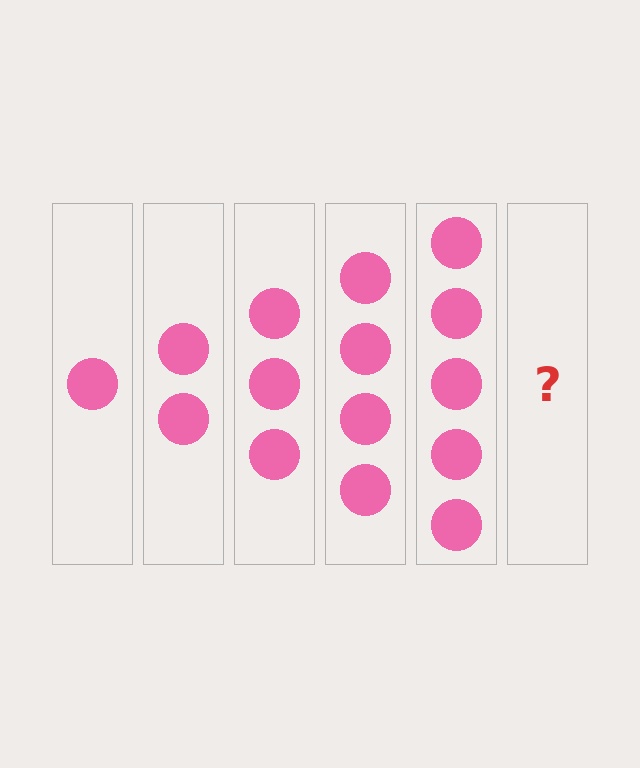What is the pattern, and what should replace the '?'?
The pattern is that each step adds one more circle. The '?' should be 6 circles.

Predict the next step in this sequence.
The next step is 6 circles.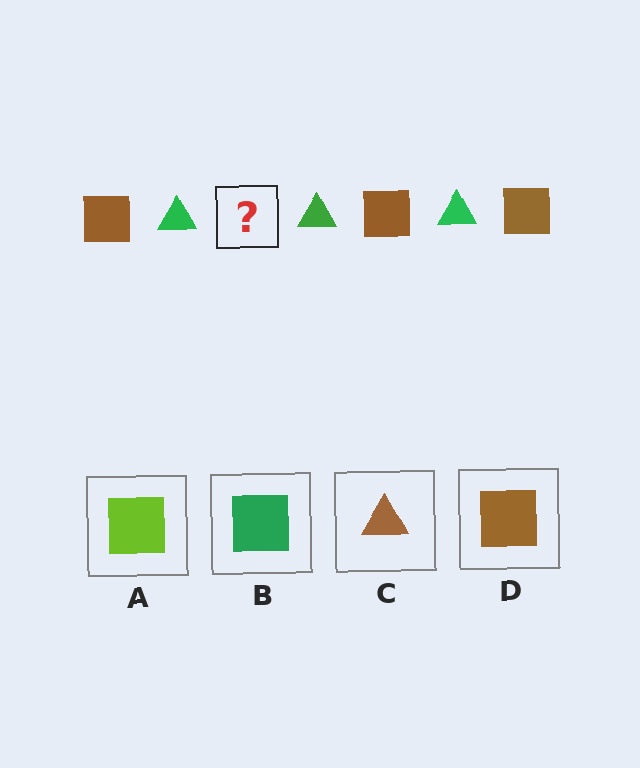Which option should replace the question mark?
Option D.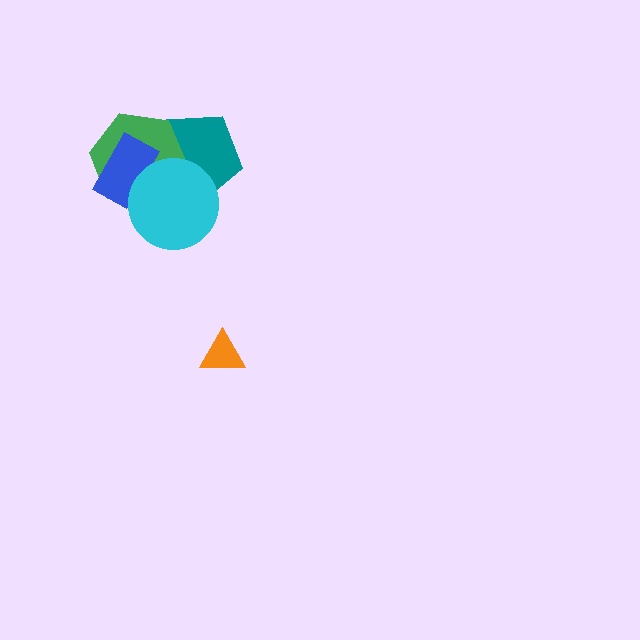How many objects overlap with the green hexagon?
3 objects overlap with the green hexagon.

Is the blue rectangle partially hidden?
Yes, it is partially covered by another shape.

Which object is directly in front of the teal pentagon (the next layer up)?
The green hexagon is directly in front of the teal pentagon.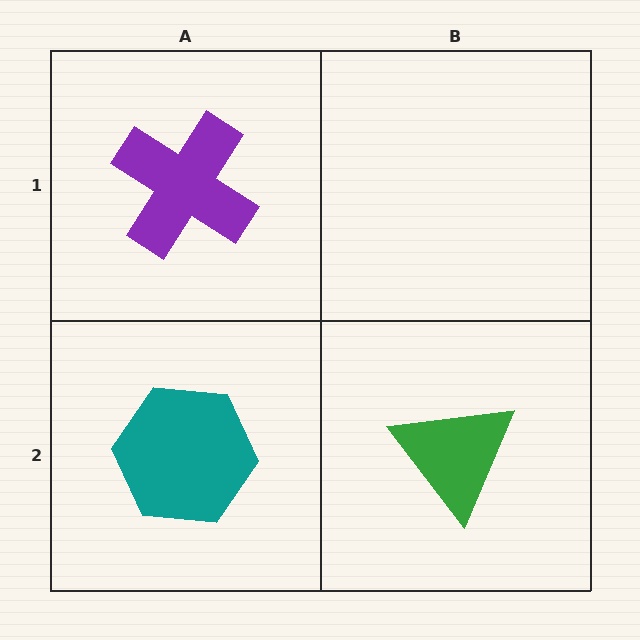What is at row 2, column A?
A teal hexagon.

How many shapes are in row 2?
2 shapes.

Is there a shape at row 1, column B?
No, that cell is empty.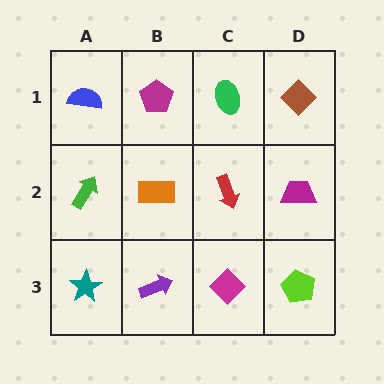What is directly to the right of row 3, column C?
A lime pentagon.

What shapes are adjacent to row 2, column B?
A magenta pentagon (row 1, column B), a purple arrow (row 3, column B), a green arrow (row 2, column A), a red arrow (row 2, column C).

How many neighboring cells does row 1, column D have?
2.